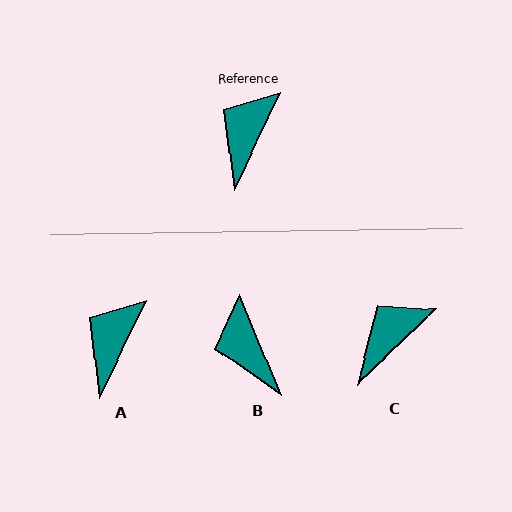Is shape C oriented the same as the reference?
No, it is off by about 21 degrees.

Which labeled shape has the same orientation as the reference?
A.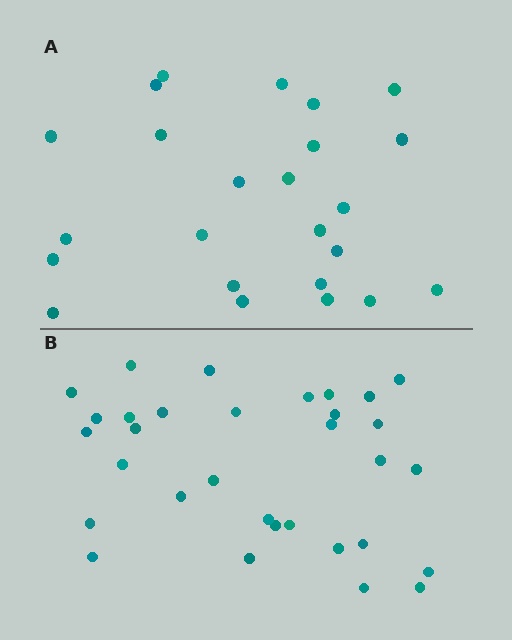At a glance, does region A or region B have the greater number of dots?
Region B (the bottom region) has more dots.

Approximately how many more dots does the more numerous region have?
Region B has roughly 8 or so more dots than region A.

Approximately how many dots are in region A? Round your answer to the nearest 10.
About 20 dots. (The exact count is 24, which rounds to 20.)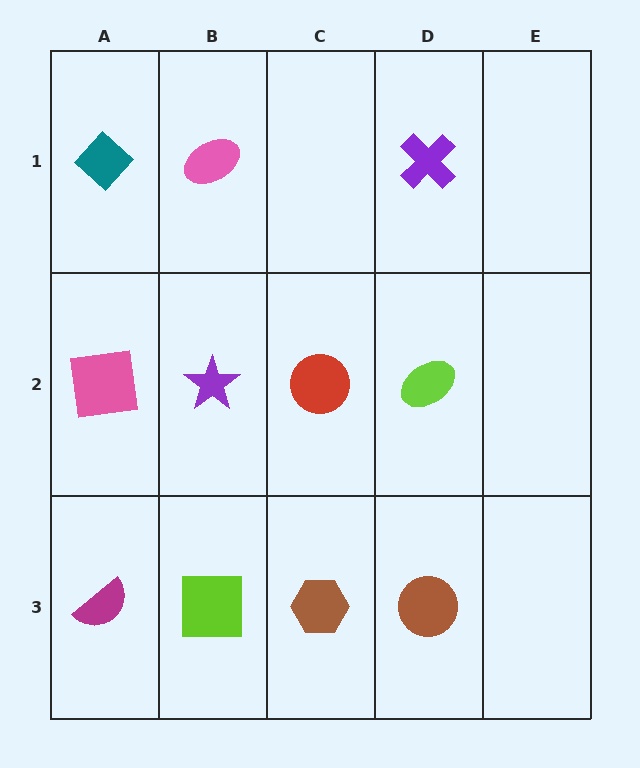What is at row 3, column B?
A lime square.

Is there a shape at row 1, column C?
No, that cell is empty.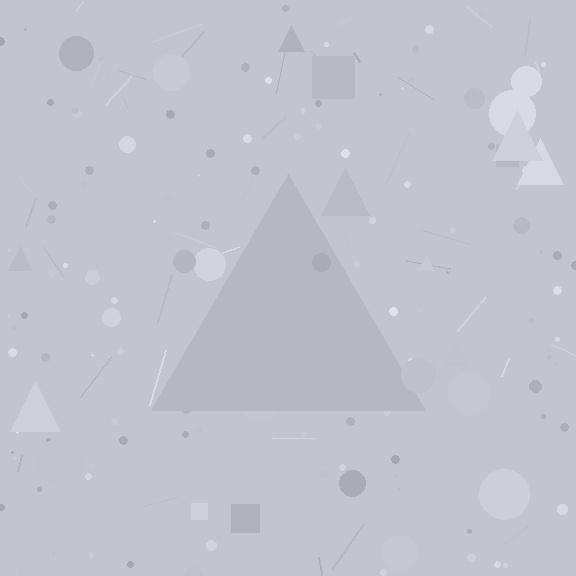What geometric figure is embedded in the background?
A triangle is embedded in the background.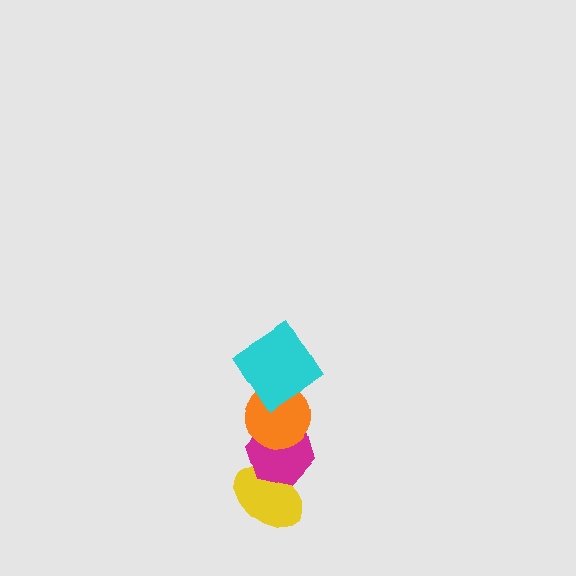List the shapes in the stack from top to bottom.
From top to bottom: the cyan diamond, the orange circle, the magenta hexagon, the yellow ellipse.